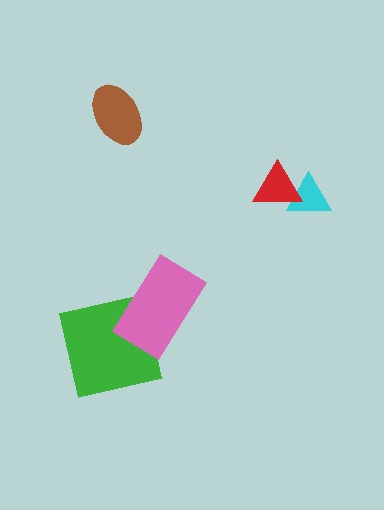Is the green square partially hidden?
Yes, it is partially covered by another shape.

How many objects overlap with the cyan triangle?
1 object overlaps with the cyan triangle.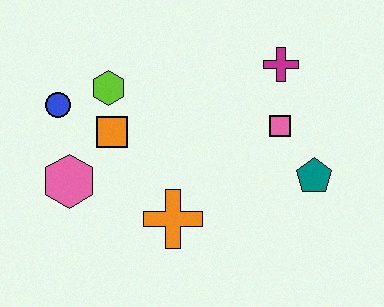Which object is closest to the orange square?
The lime hexagon is closest to the orange square.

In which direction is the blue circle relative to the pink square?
The blue circle is to the left of the pink square.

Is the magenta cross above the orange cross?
Yes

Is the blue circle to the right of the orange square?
No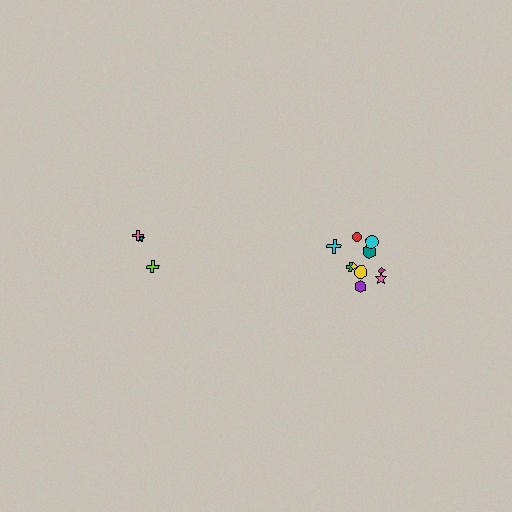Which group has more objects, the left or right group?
The right group.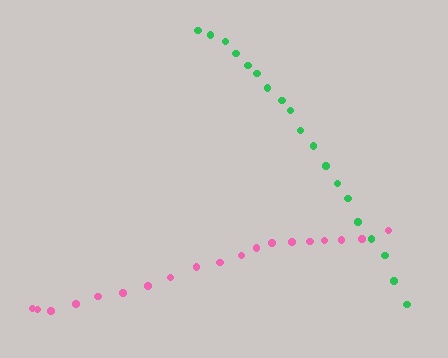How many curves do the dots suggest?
There are 2 distinct paths.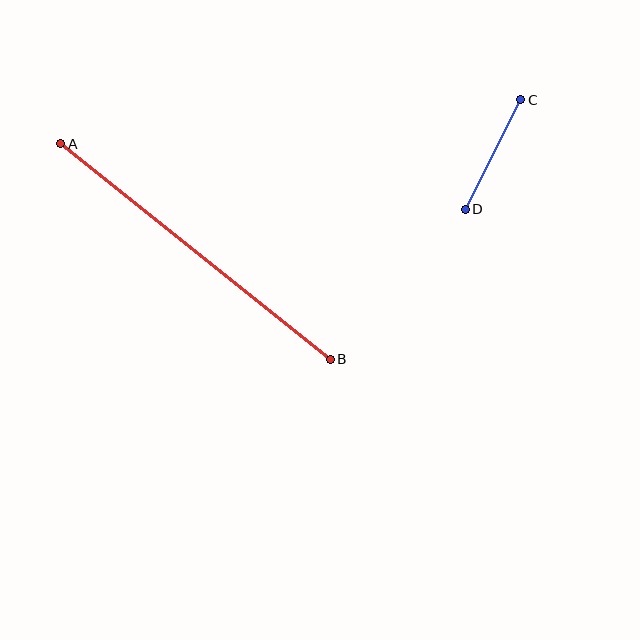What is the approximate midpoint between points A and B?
The midpoint is at approximately (196, 251) pixels.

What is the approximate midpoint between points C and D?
The midpoint is at approximately (493, 154) pixels.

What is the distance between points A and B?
The distance is approximately 345 pixels.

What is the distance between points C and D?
The distance is approximately 123 pixels.